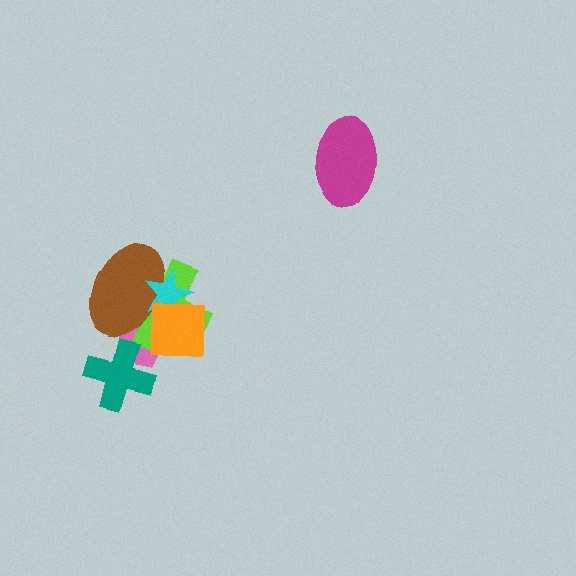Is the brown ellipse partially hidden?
Yes, it is partially covered by another shape.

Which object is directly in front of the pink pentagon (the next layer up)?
The lime cross is directly in front of the pink pentagon.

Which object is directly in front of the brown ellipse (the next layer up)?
The cyan star is directly in front of the brown ellipse.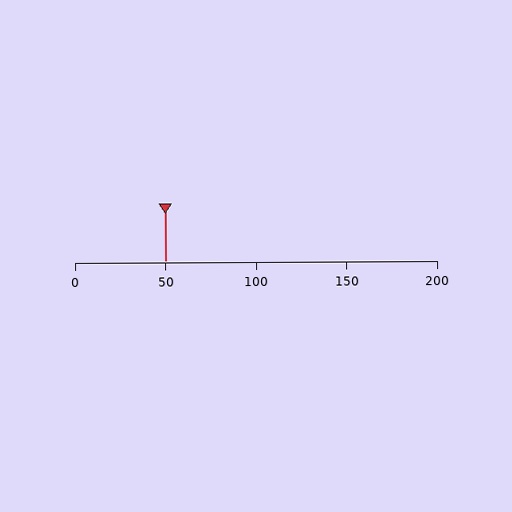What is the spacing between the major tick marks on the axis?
The major ticks are spaced 50 apart.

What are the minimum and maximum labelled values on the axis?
The axis runs from 0 to 200.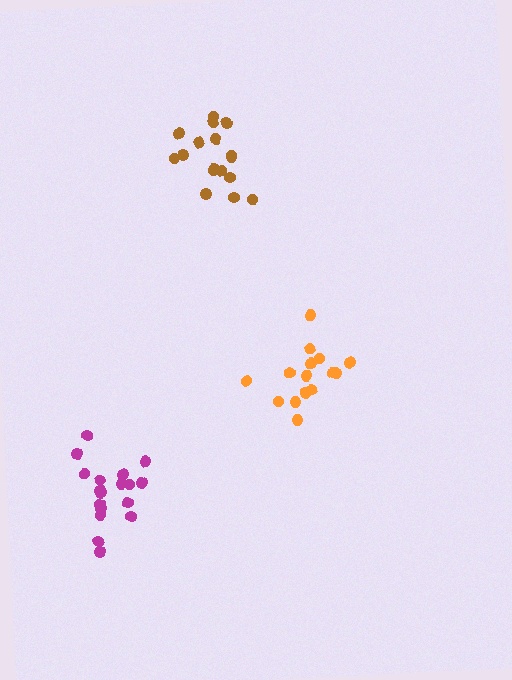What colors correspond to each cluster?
The clusters are colored: orange, magenta, brown.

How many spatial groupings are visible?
There are 3 spatial groupings.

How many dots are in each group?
Group 1: 15 dots, Group 2: 18 dots, Group 3: 17 dots (50 total).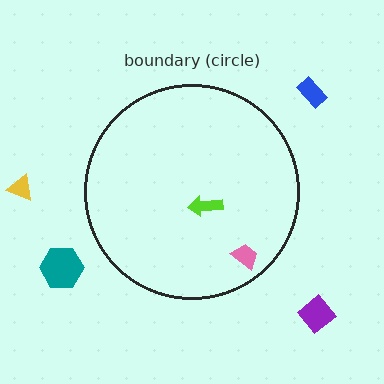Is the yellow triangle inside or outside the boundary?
Outside.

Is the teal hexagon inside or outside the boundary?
Outside.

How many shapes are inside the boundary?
2 inside, 4 outside.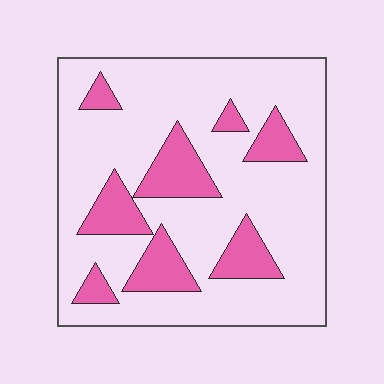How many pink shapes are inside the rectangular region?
8.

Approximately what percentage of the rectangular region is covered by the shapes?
Approximately 20%.